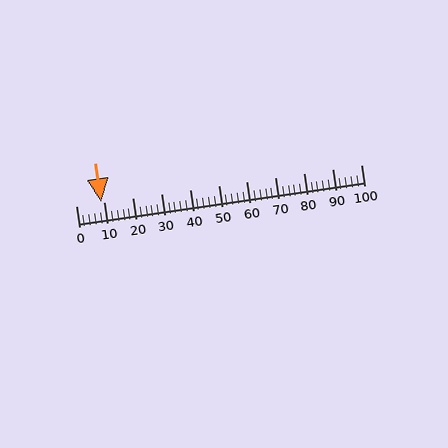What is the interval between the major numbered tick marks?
The major tick marks are spaced 10 units apart.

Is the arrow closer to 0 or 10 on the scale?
The arrow is closer to 10.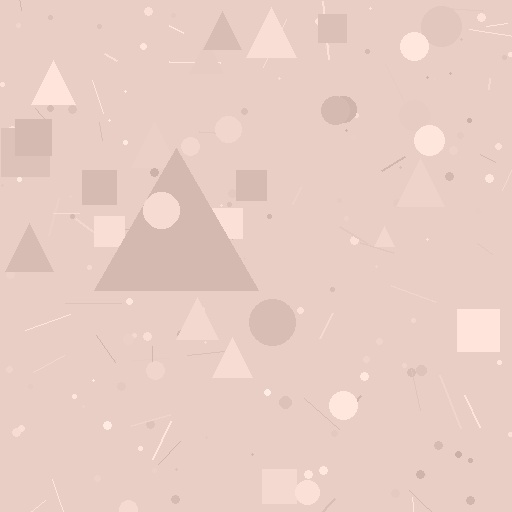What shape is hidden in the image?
A triangle is hidden in the image.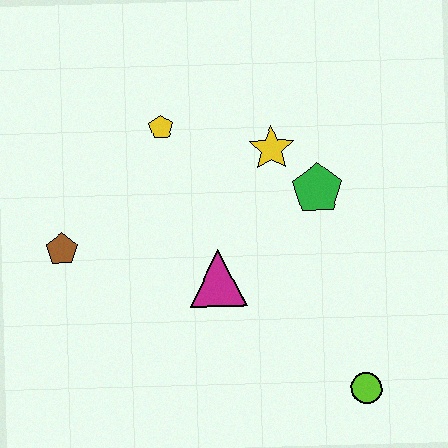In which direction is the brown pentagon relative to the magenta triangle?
The brown pentagon is to the left of the magenta triangle.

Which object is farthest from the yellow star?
The lime circle is farthest from the yellow star.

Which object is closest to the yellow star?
The green pentagon is closest to the yellow star.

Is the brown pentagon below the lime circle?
No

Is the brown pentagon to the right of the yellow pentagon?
No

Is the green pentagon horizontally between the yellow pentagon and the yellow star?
No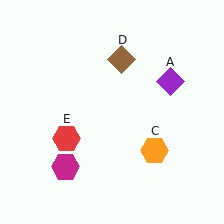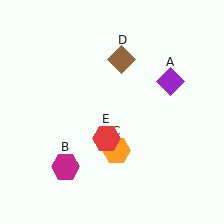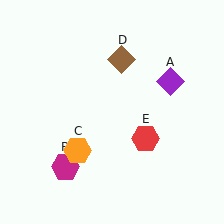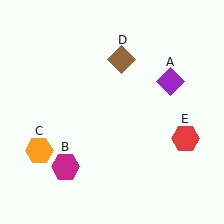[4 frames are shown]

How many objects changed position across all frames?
2 objects changed position: orange hexagon (object C), red hexagon (object E).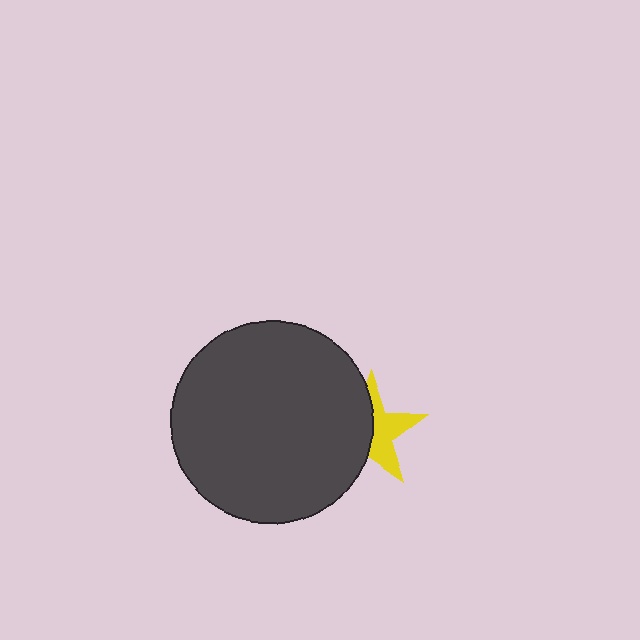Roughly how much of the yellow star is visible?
About half of it is visible (roughly 47%).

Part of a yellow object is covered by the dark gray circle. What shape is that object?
It is a star.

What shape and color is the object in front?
The object in front is a dark gray circle.